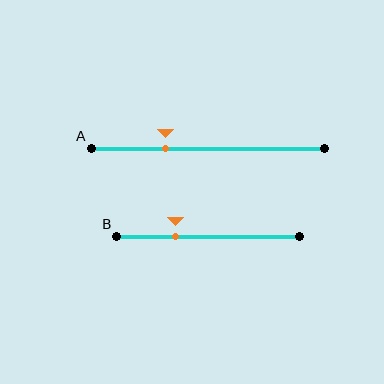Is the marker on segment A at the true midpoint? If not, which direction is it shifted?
No, the marker on segment A is shifted to the left by about 18% of the segment length.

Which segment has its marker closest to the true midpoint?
Segment B has its marker closest to the true midpoint.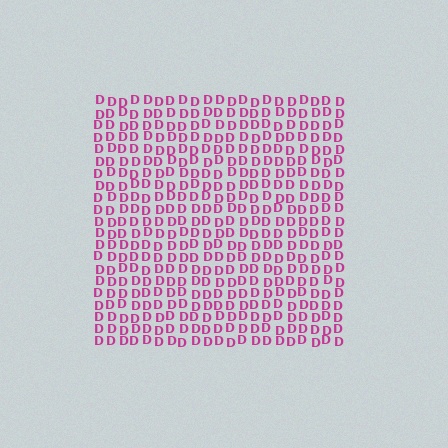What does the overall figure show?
The overall figure shows a square.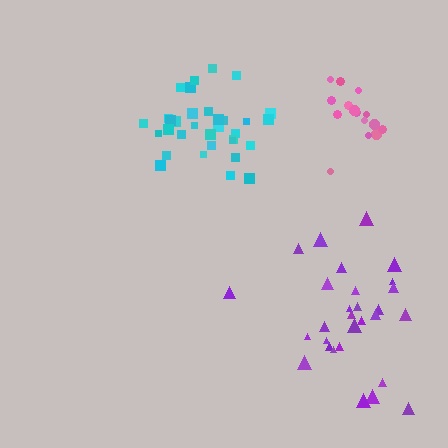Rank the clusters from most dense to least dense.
cyan, pink, purple.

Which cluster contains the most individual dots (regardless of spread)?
Cyan (33).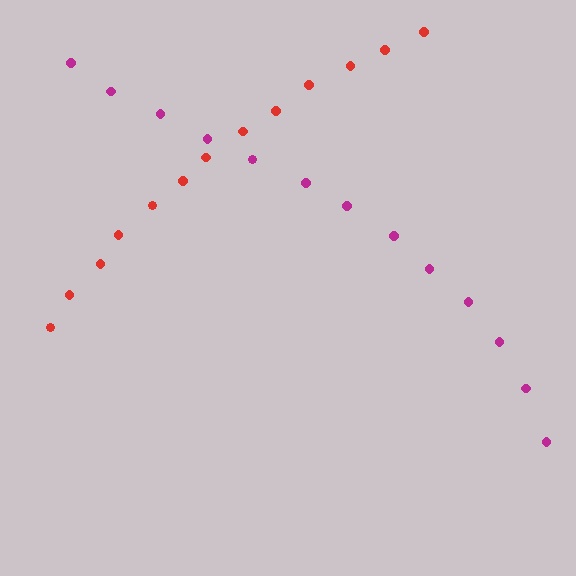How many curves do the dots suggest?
There are 2 distinct paths.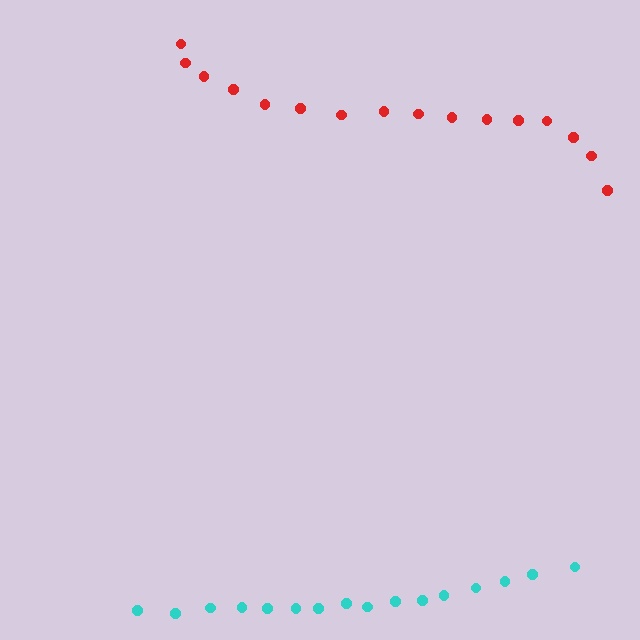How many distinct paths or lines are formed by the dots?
There are 2 distinct paths.